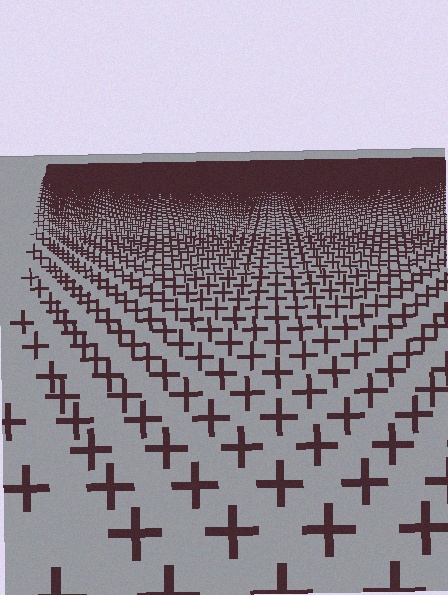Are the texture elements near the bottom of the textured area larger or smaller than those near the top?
Larger. Near the bottom, elements are closer to the viewer and appear at a bigger on-screen size.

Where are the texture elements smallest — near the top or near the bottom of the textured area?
Near the top.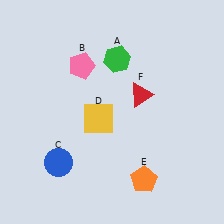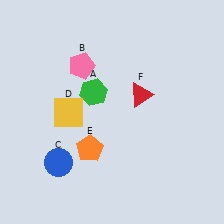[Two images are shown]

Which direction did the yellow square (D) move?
The yellow square (D) moved left.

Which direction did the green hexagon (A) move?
The green hexagon (A) moved down.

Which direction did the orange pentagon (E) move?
The orange pentagon (E) moved left.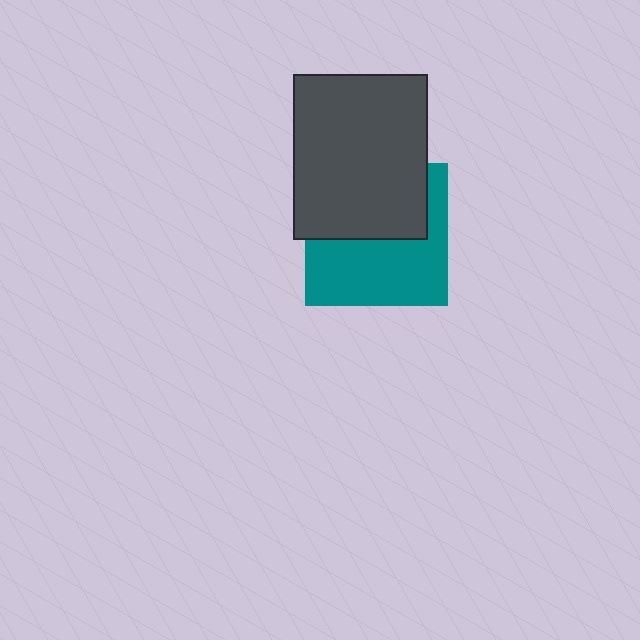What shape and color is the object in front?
The object in front is a dark gray rectangle.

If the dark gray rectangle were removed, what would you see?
You would see the complete teal square.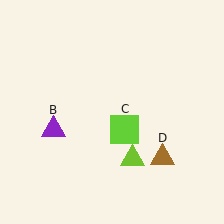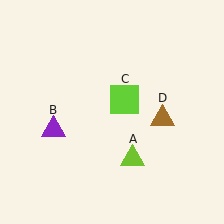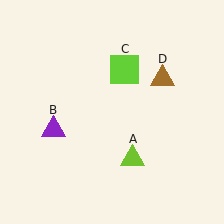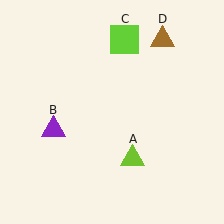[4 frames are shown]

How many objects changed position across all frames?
2 objects changed position: lime square (object C), brown triangle (object D).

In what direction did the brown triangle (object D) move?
The brown triangle (object D) moved up.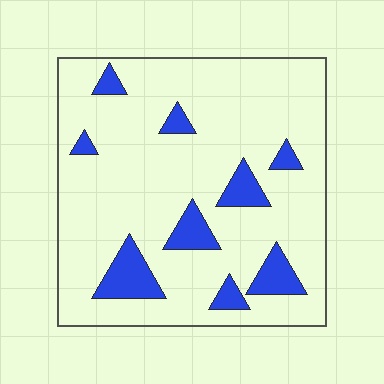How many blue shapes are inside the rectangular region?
9.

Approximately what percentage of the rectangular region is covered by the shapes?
Approximately 15%.